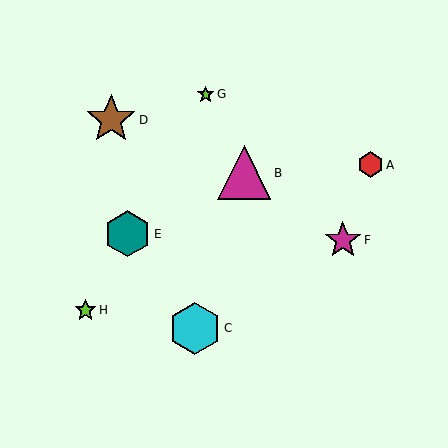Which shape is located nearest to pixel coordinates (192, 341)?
The cyan hexagon (labeled C) at (195, 328) is nearest to that location.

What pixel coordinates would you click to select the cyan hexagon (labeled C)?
Click at (195, 328) to select the cyan hexagon C.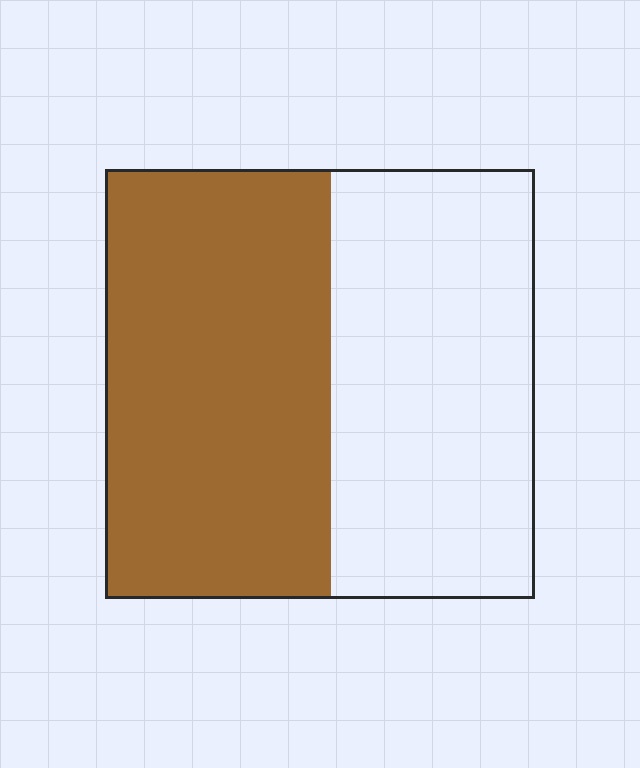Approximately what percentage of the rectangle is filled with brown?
Approximately 55%.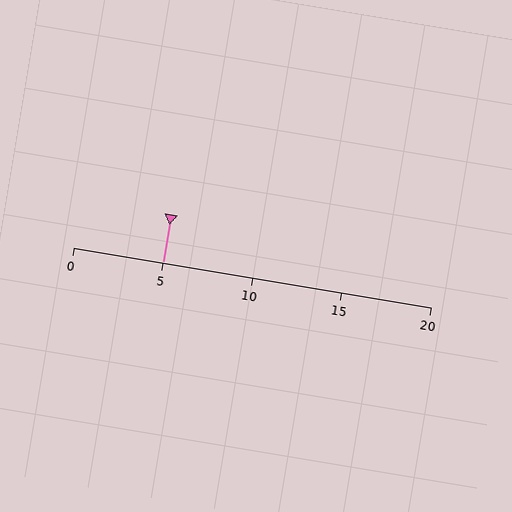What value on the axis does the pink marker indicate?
The marker indicates approximately 5.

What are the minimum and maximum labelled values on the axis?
The axis runs from 0 to 20.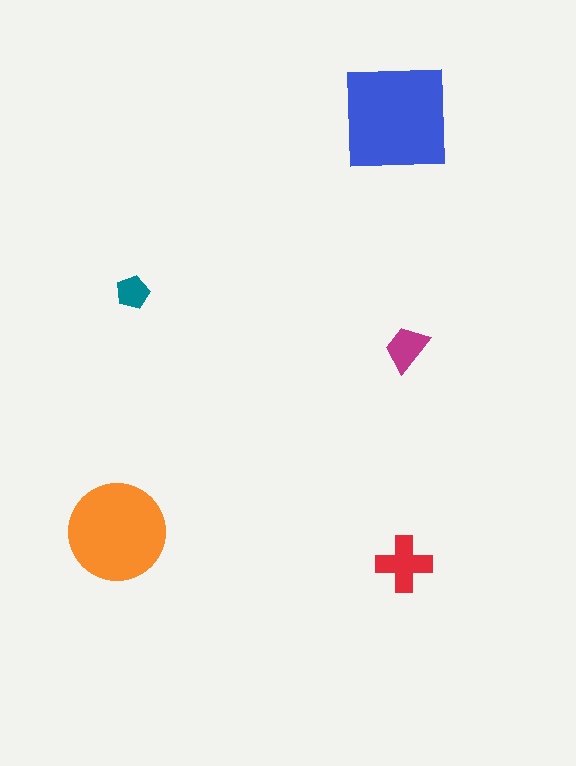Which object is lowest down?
The red cross is bottommost.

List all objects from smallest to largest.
The teal pentagon, the magenta trapezoid, the red cross, the orange circle, the blue square.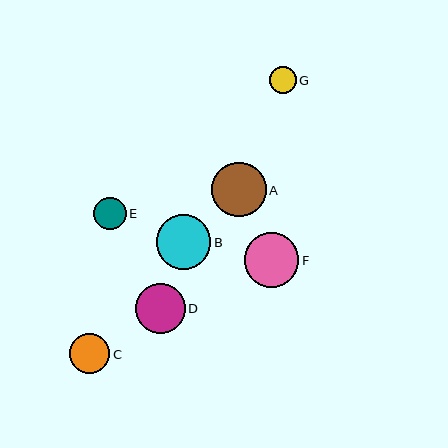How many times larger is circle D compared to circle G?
Circle D is approximately 1.9 times the size of circle G.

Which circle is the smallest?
Circle G is the smallest with a size of approximately 27 pixels.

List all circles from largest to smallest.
From largest to smallest: A, F, B, D, C, E, G.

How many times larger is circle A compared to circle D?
Circle A is approximately 1.1 times the size of circle D.